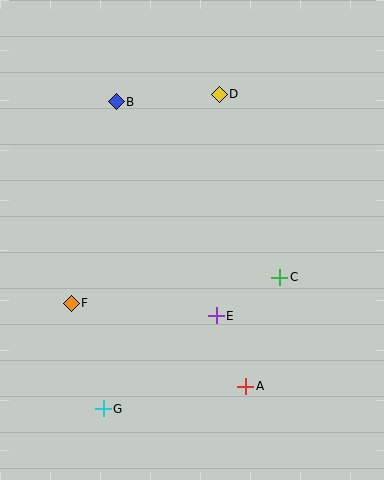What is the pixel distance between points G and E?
The distance between G and E is 147 pixels.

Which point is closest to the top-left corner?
Point B is closest to the top-left corner.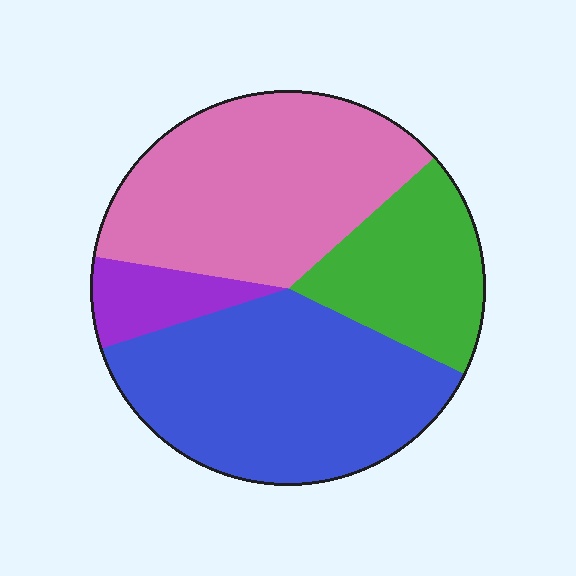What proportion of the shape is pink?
Pink takes up about three eighths (3/8) of the shape.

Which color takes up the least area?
Purple, at roughly 10%.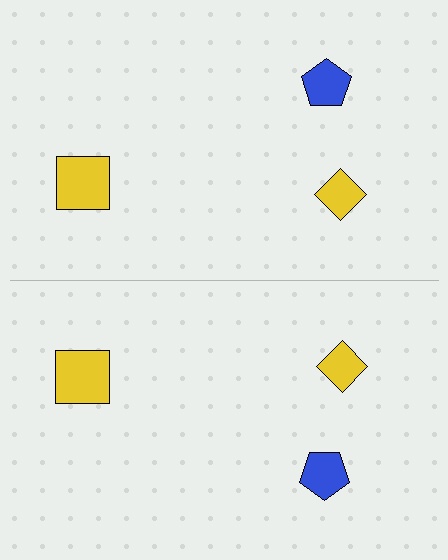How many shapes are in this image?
There are 6 shapes in this image.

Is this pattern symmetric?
Yes, this pattern has bilateral (reflection) symmetry.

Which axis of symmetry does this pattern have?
The pattern has a horizontal axis of symmetry running through the center of the image.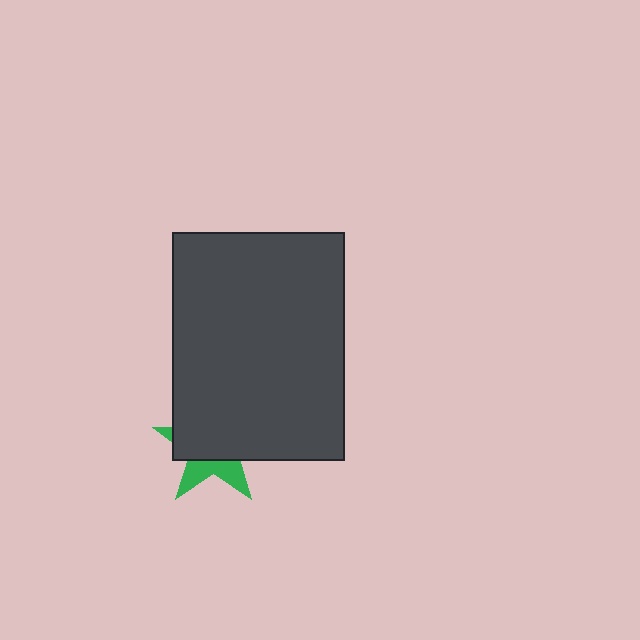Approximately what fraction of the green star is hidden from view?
Roughly 67% of the green star is hidden behind the dark gray rectangle.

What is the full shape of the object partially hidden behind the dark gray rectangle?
The partially hidden object is a green star.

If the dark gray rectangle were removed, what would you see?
You would see the complete green star.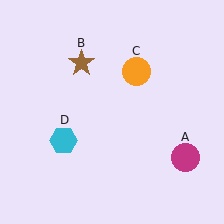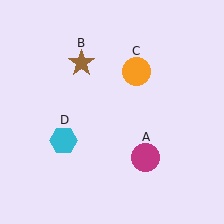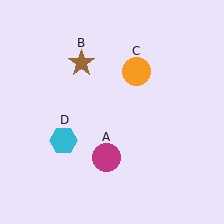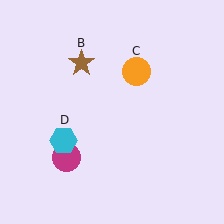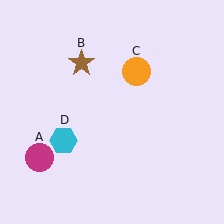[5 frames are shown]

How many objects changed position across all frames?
1 object changed position: magenta circle (object A).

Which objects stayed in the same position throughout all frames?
Brown star (object B) and orange circle (object C) and cyan hexagon (object D) remained stationary.